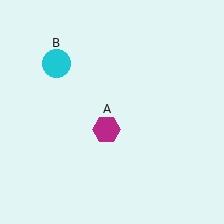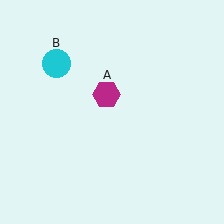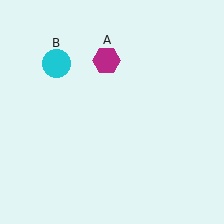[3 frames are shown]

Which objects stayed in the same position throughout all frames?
Cyan circle (object B) remained stationary.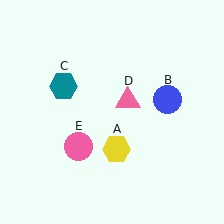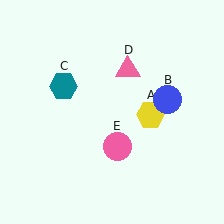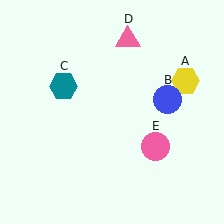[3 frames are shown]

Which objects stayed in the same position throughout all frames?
Blue circle (object B) and teal hexagon (object C) remained stationary.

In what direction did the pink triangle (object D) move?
The pink triangle (object D) moved up.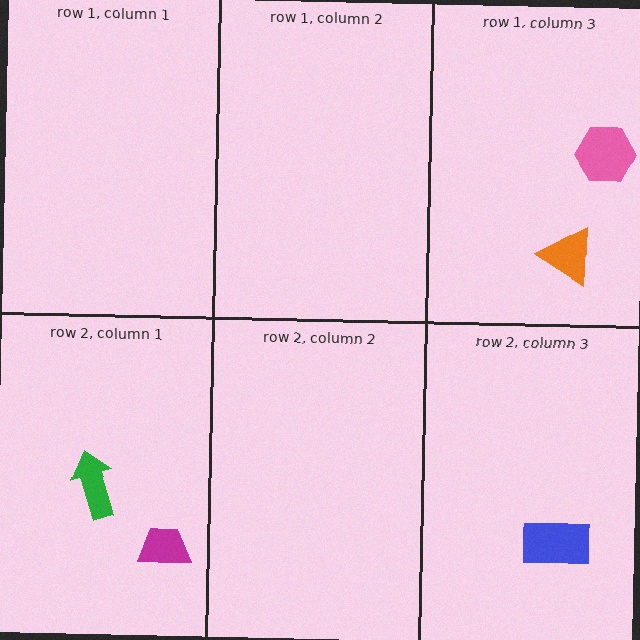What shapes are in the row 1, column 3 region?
The pink hexagon, the orange triangle.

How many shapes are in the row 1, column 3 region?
2.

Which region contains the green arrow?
The row 2, column 1 region.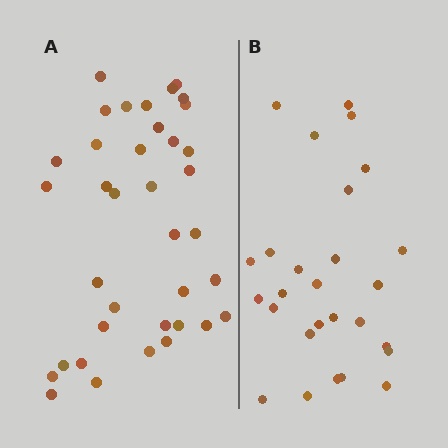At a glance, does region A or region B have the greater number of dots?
Region A (the left region) has more dots.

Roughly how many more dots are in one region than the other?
Region A has roughly 10 or so more dots than region B.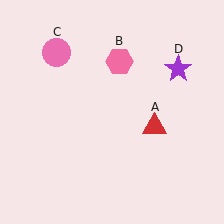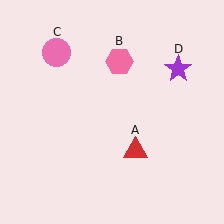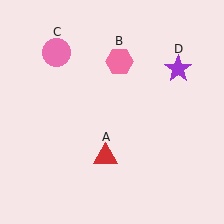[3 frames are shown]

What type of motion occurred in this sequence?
The red triangle (object A) rotated clockwise around the center of the scene.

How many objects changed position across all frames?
1 object changed position: red triangle (object A).